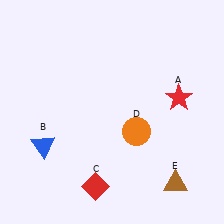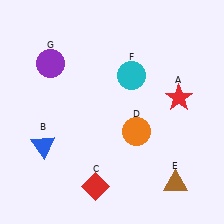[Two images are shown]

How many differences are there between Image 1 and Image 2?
There are 2 differences between the two images.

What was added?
A cyan circle (F), a purple circle (G) were added in Image 2.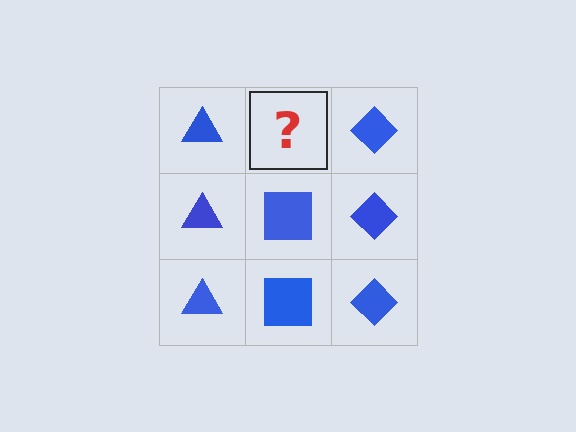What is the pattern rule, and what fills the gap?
The rule is that each column has a consistent shape. The gap should be filled with a blue square.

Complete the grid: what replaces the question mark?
The question mark should be replaced with a blue square.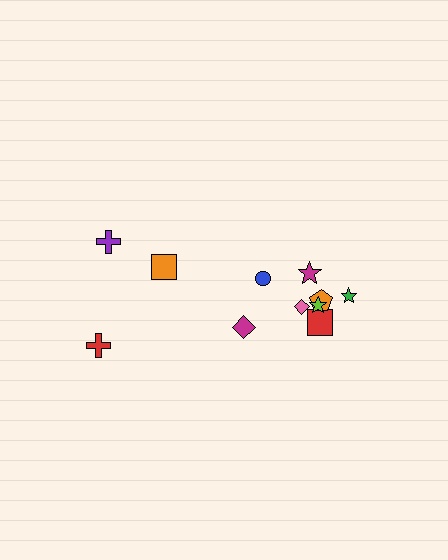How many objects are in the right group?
There are 8 objects.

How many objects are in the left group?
There are 3 objects.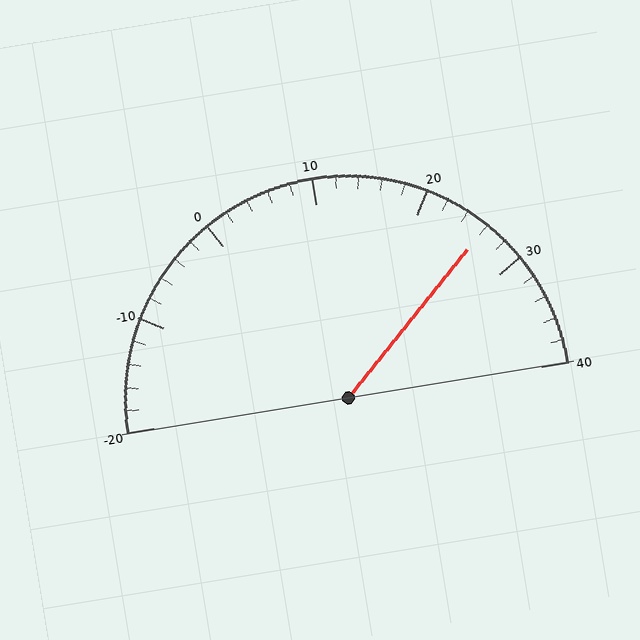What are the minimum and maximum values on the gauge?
The gauge ranges from -20 to 40.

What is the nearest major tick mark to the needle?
The nearest major tick mark is 30.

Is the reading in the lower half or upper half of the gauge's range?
The reading is in the upper half of the range (-20 to 40).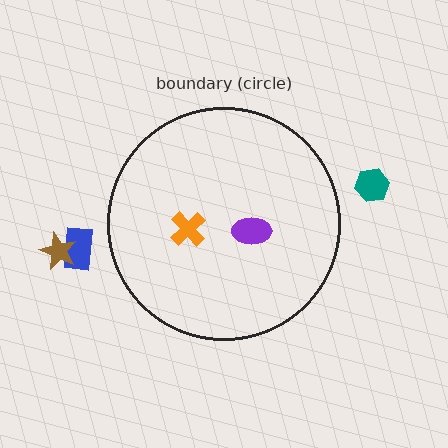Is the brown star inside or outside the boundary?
Outside.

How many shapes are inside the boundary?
2 inside, 3 outside.